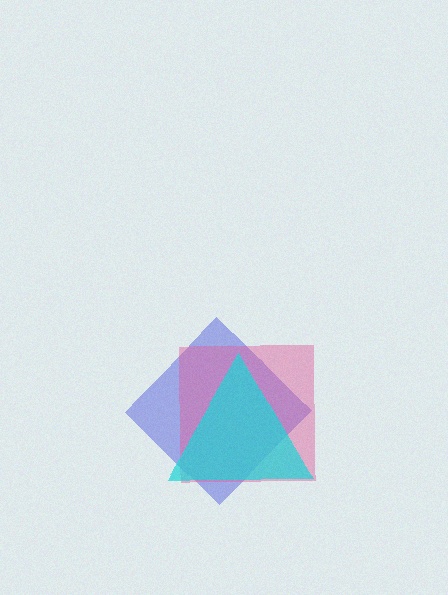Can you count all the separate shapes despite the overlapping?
Yes, there are 3 separate shapes.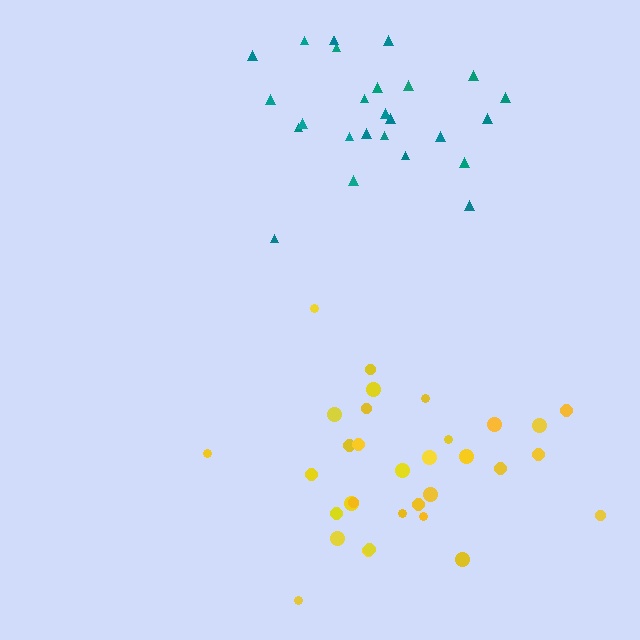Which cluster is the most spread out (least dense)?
Teal.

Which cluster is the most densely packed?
Yellow.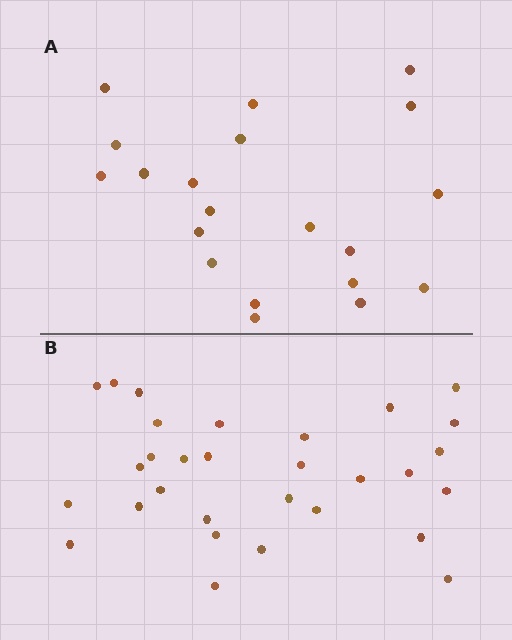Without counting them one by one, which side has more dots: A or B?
Region B (the bottom region) has more dots.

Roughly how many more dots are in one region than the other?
Region B has roughly 10 or so more dots than region A.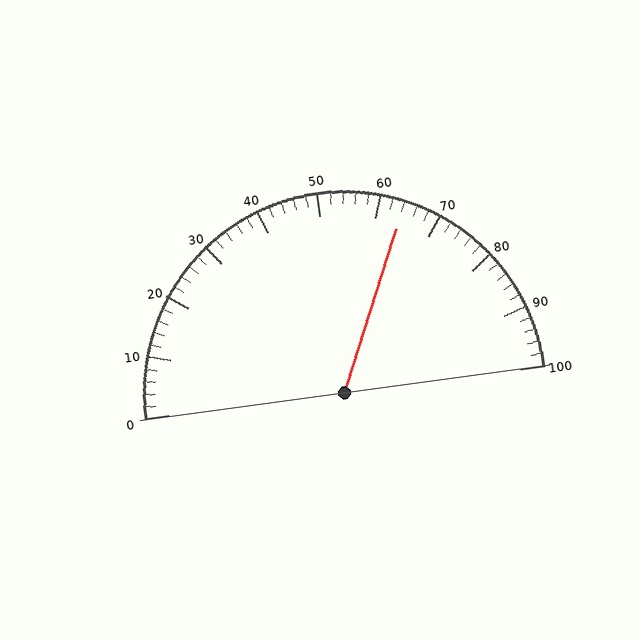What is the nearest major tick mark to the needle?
The nearest major tick mark is 60.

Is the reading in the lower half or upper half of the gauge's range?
The reading is in the upper half of the range (0 to 100).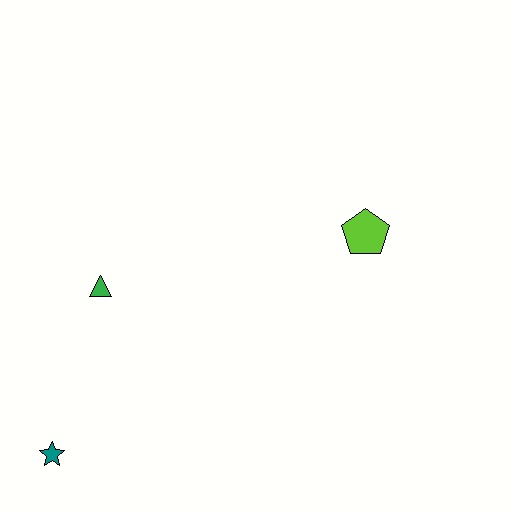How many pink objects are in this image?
There are no pink objects.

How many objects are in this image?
There are 3 objects.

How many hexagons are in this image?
There are no hexagons.